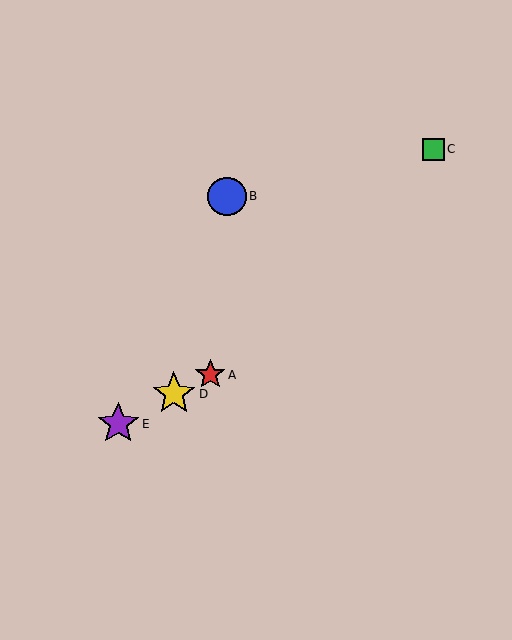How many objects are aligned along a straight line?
3 objects (A, D, E) are aligned along a straight line.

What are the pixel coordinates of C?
Object C is at (433, 149).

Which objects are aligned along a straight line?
Objects A, D, E are aligned along a straight line.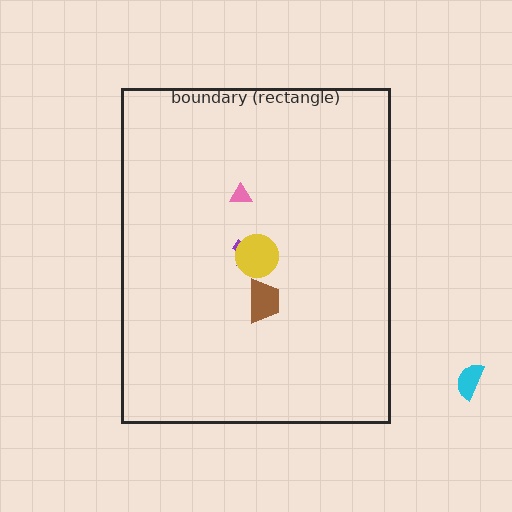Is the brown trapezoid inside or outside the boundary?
Inside.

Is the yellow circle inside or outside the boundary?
Inside.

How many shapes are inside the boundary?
4 inside, 1 outside.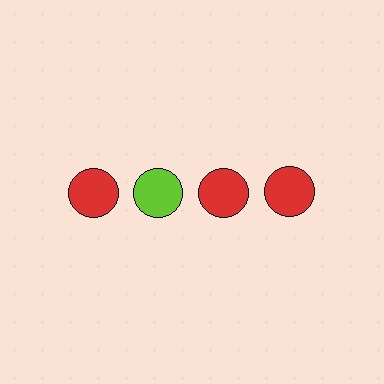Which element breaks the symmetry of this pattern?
The lime circle in the top row, second from left column breaks the symmetry. All other shapes are red circles.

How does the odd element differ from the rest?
It has a different color: lime instead of red.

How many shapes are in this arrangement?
There are 4 shapes arranged in a grid pattern.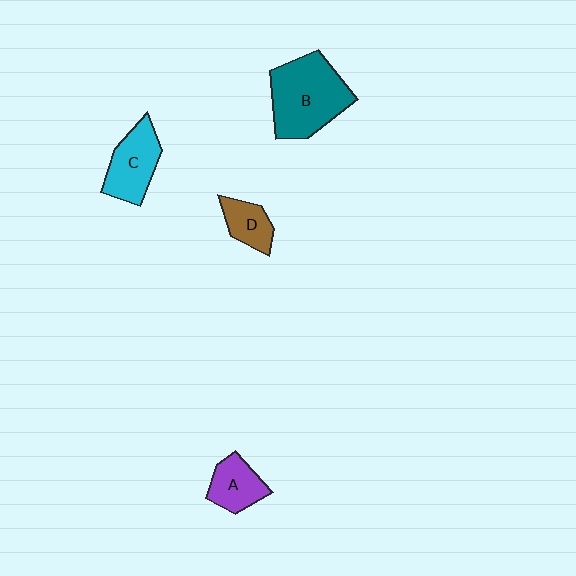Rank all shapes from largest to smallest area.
From largest to smallest: B (teal), C (cyan), A (purple), D (brown).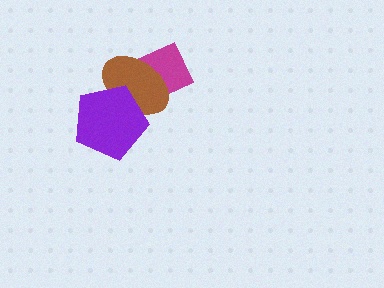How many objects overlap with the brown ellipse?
2 objects overlap with the brown ellipse.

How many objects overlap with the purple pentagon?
1 object overlaps with the purple pentagon.